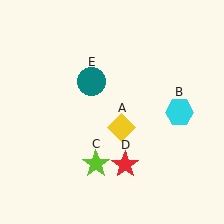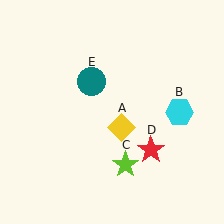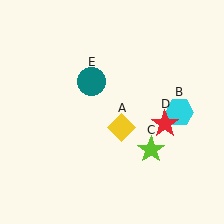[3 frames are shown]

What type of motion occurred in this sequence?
The lime star (object C), red star (object D) rotated counterclockwise around the center of the scene.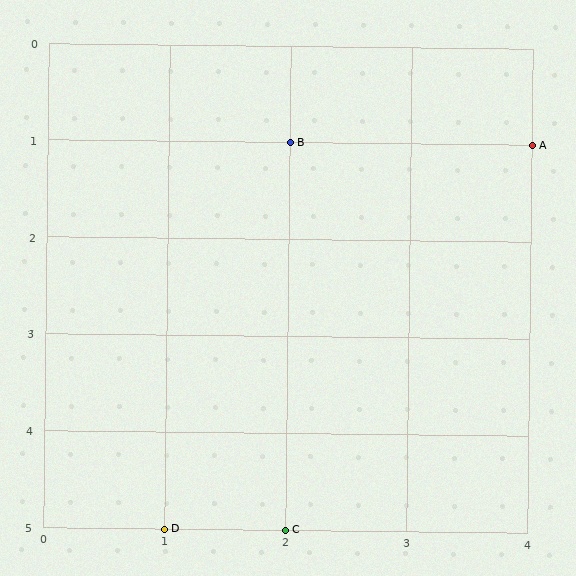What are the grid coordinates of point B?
Point B is at grid coordinates (2, 1).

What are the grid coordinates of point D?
Point D is at grid coordinates (1, 5).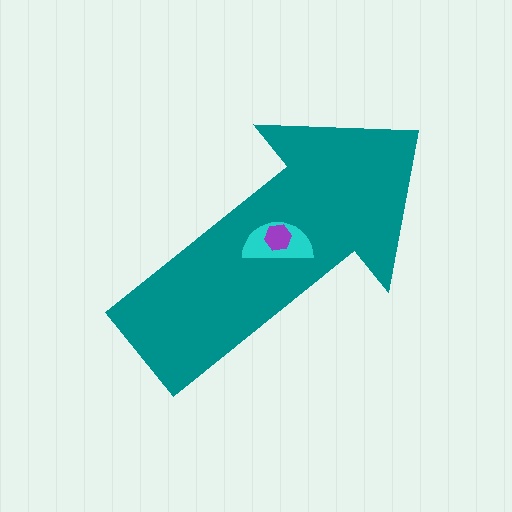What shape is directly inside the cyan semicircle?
The purple hexagon.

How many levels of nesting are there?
3.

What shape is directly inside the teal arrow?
The cyan semicircle.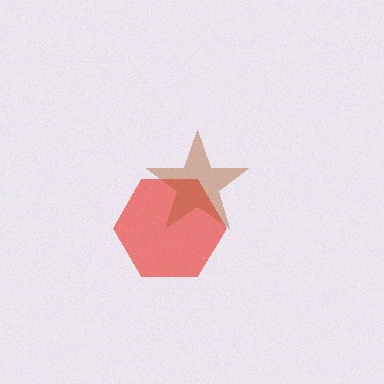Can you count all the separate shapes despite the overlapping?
Yes, there are 2 separate shapes.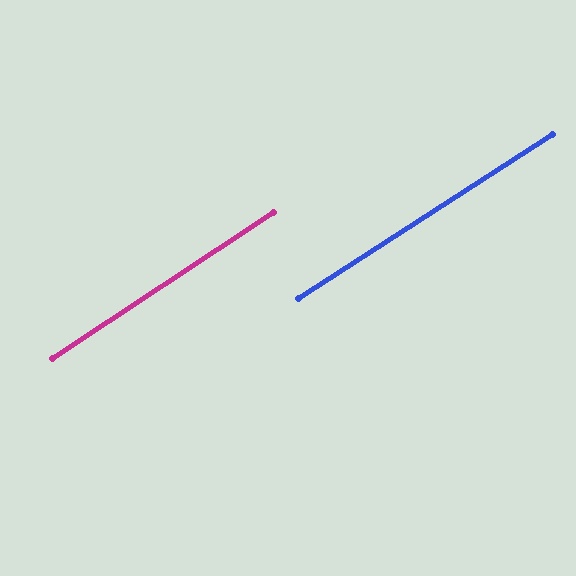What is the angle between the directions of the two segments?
Approximately 1 degree.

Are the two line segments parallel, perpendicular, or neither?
Parallel — their directions differ by only 0.5°.